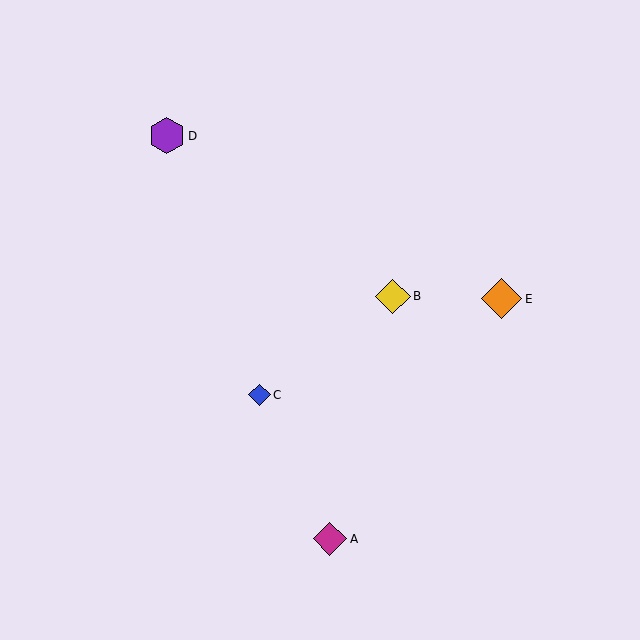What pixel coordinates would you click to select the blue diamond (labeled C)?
Click at (259, 395) to select the blue diamond C.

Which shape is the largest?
The orange diamond (labeled E) is the largest.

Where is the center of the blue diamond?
The center of the blue diamond is at (259, 395).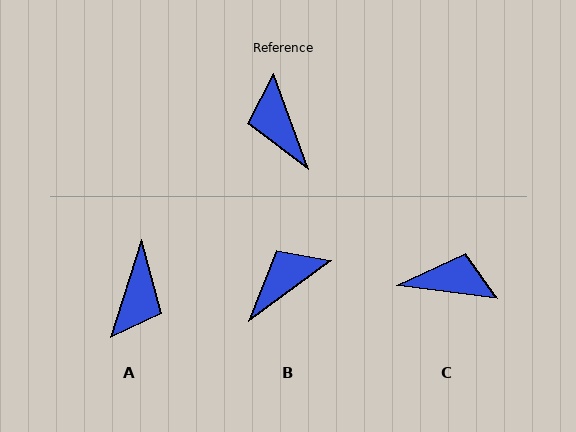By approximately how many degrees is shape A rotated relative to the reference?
Approximately 142 degrees counter-clockwise.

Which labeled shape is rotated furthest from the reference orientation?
A, about 142 degrees away.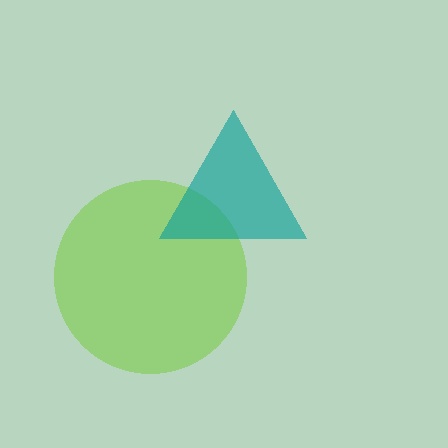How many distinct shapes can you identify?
There are 2 distinct shapes: a lime circle, a teal triangle.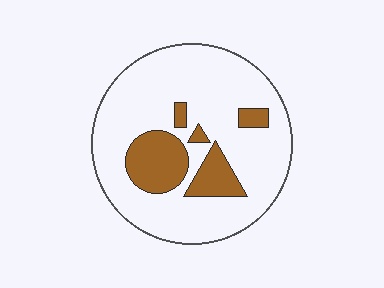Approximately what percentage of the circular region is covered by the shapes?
Approximately 20%.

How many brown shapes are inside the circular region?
5.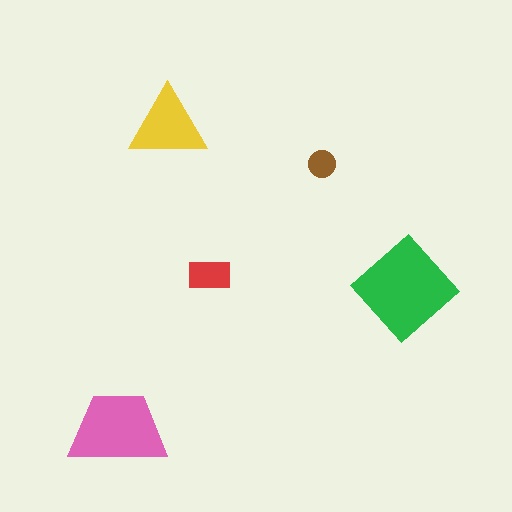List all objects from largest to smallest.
The green diamond, the pink trapezoid, the yellow triangle, the red rectangle, the brown circle.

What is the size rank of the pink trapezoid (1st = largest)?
2nd.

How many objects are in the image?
There are 5 objects in the image.